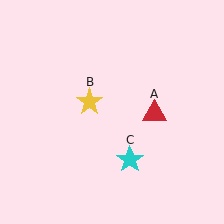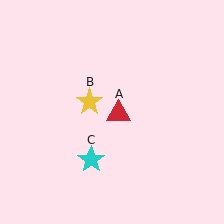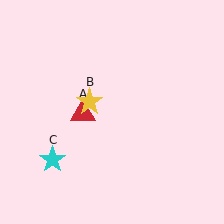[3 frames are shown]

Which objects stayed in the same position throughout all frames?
Yellow star (object B) remained stationary.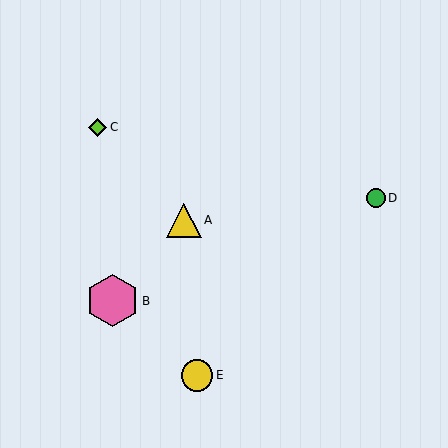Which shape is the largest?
The pink hexagon (labeled B) is the largest.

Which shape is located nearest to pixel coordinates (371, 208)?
The green circle (labeled D) at (376, 198) is nearest to that location.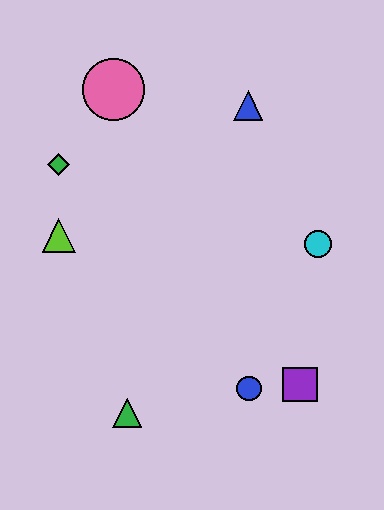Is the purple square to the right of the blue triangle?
Yes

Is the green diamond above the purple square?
Yes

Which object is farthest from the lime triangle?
The purple square is farthest from the lime triangle.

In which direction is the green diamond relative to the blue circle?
The green diamond is above the blue circle.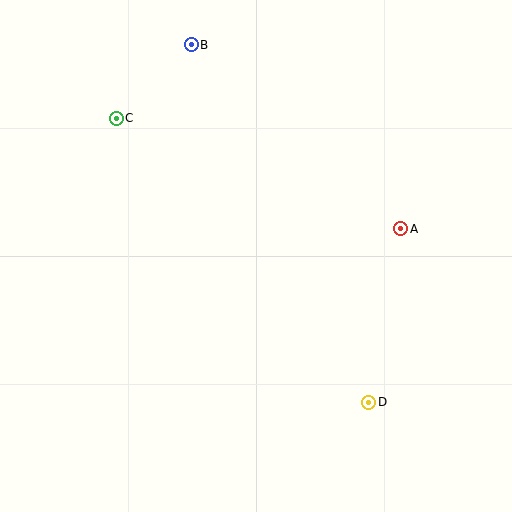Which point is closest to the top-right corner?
Point A is closest to the top-right corner.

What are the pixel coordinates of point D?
Point D is at (369, 402).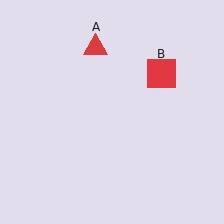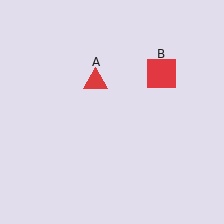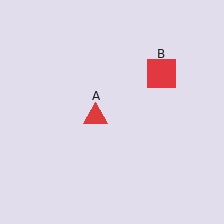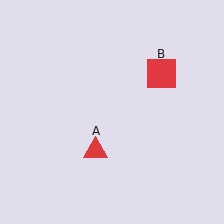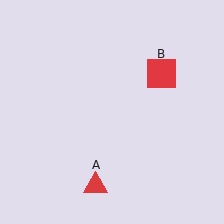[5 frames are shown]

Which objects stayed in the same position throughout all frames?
Red square (object B) remained stationary.